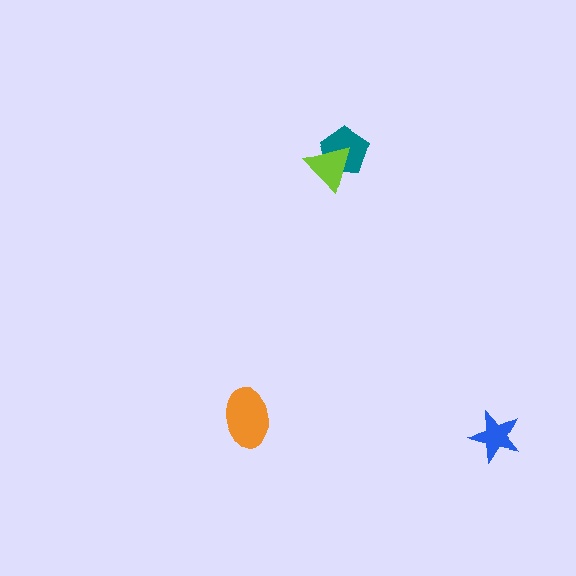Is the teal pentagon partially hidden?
Yes, it is partially covered by another shape.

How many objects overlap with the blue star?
0 objects overlap with the blue star.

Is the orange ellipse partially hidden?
No, no other shape covers it.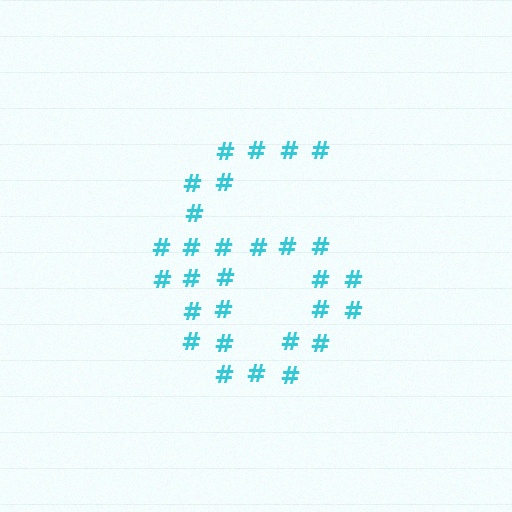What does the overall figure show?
The overall figure shows the digit 6.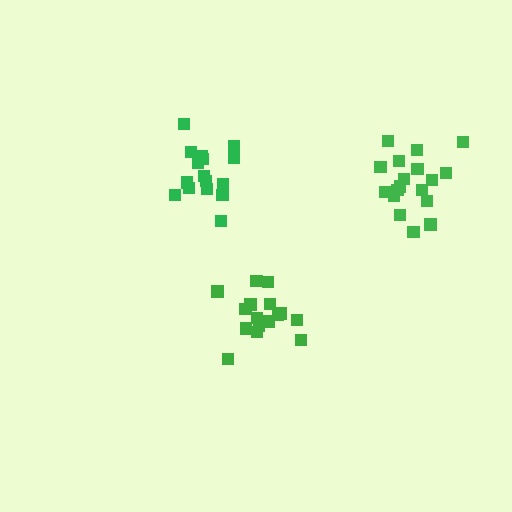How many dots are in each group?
Group 1: 16 dots, Group 2: 16 dots, Group 3: 18 dots (50 total).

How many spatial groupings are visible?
There are 3 spatial groupings.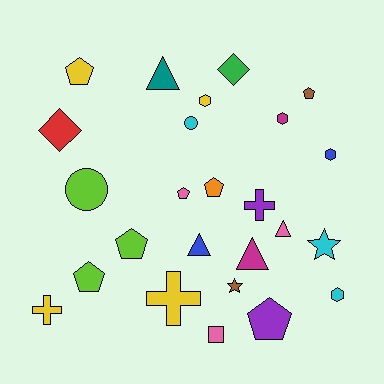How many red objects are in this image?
There is 1 red object.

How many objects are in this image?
There are 25 objects.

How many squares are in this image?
There is 1 square.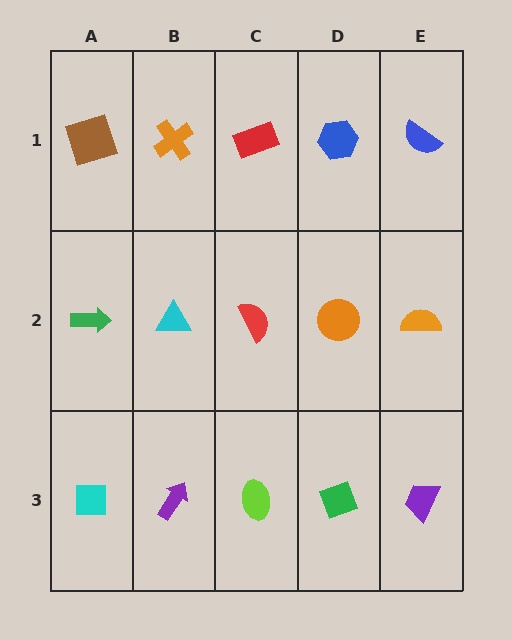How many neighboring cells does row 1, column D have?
3.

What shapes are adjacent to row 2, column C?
A red rectangle (row 1, column C), a lime ellipse (row 3, column C), a cyan triangle (row 2, column B), an orange circle (row 2, column D).